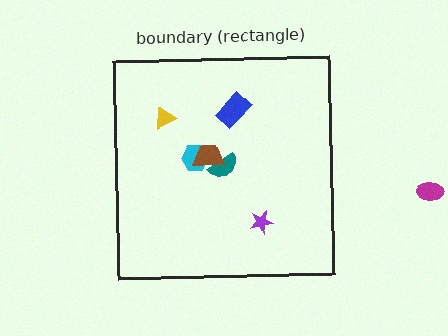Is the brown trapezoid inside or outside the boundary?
Inside.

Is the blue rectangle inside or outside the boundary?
Inside.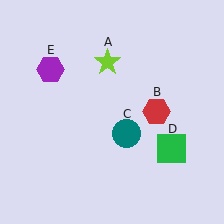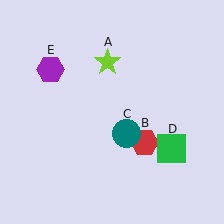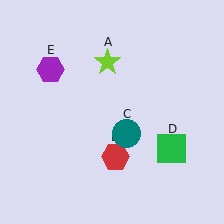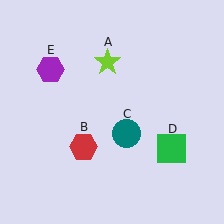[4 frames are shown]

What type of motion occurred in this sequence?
The red hexagon (object B) rotated clockwise around the center of the scene.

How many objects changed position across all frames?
1 object changed position: red hexagon (object B).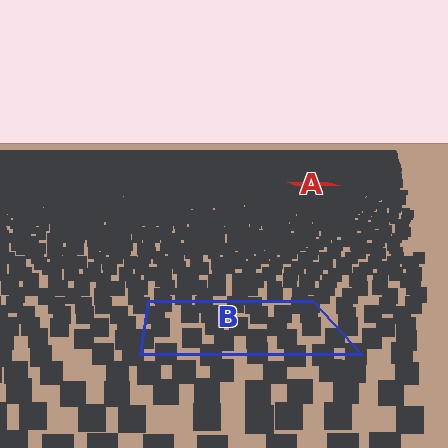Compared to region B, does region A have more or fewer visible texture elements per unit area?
Region A has more texture elements per unit area — they are packed more densely because it is farther away.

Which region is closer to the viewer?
Region B is closer. The texture elements there are larger and more spread out.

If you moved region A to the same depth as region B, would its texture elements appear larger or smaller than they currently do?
They would appear larger. At a closer depth, the same texture elements are projected at a bigger on-screen size.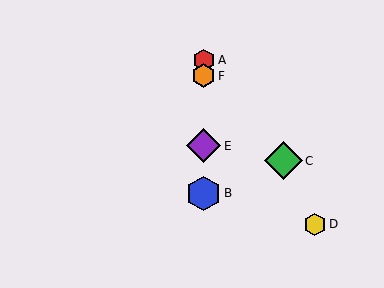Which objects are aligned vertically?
Objects A, B, E, F are aligned vertically.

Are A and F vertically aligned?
Yes, both are at x≈204.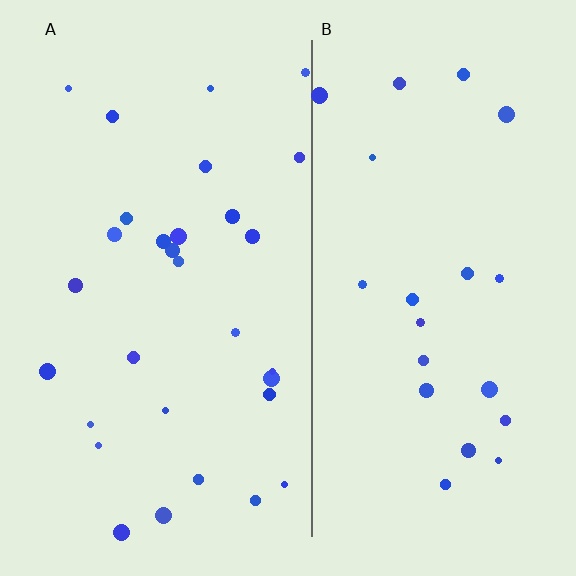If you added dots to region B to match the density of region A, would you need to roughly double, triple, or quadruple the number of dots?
Approximately double.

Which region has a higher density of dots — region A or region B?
A (the left).